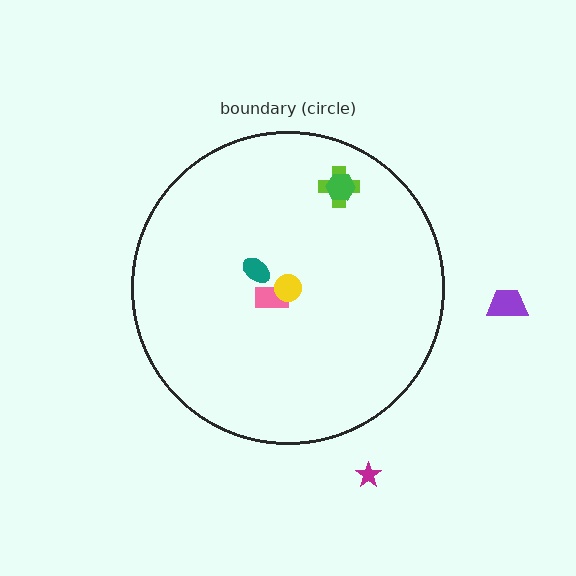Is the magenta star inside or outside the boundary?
Outside.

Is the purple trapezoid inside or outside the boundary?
Outside.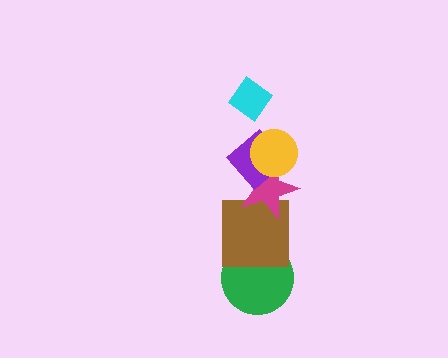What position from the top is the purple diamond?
The purple diamond is 3rd from the top.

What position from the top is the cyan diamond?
The cyan diamond is 1st from the top.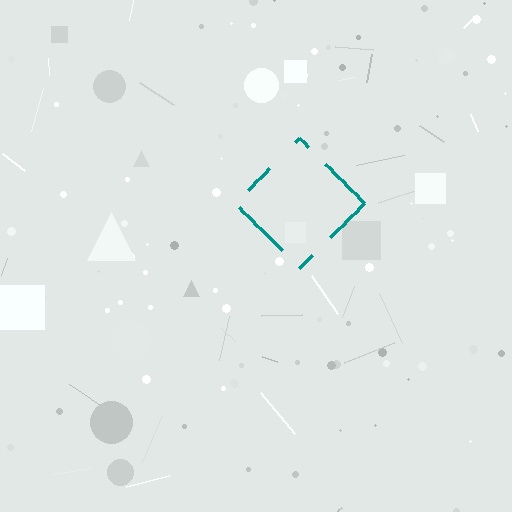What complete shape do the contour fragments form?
The contour fragments form a diamond.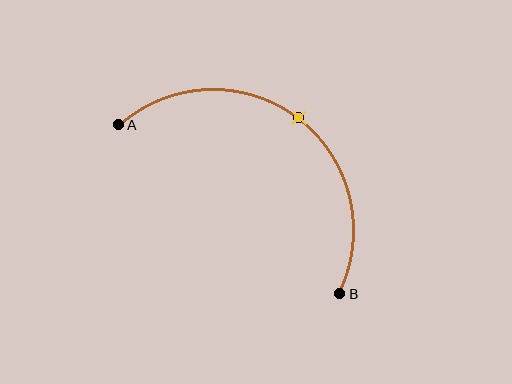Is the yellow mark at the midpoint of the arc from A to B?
Yes. The yellow mark lies on the arc at equal arc-length from both A and B — it is the arc midpoint.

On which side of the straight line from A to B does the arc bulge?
The arc bulges above and to the right of the straight line connecting A and B.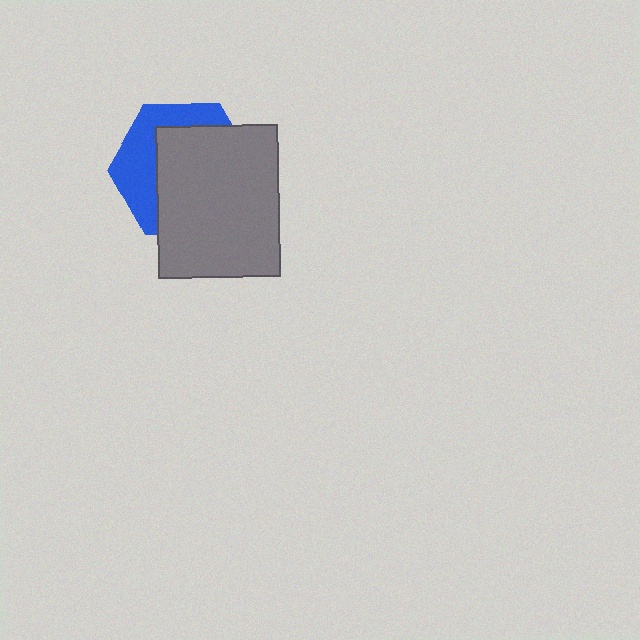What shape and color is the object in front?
The object in front is a gray rectangle.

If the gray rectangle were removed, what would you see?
You would see the complete blue hexagon.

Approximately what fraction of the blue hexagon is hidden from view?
Roughly 62% of the blue hexagon is hidden behind the gray rectangle.